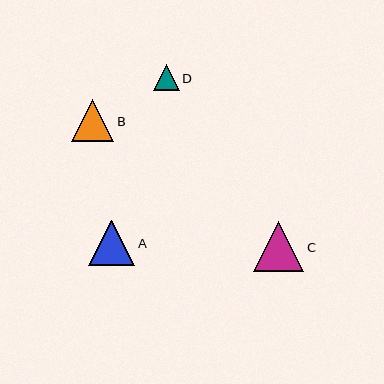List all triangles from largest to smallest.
From largest to smallest: C, A, B, D.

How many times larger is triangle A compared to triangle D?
Triangle A is approximately 1.8 times the size of triangle D.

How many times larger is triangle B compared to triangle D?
Triangle B is approximately 1.7 times the size of triangle D.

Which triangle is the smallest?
Triangle D is the smallest with a size of approximately 25 pixels.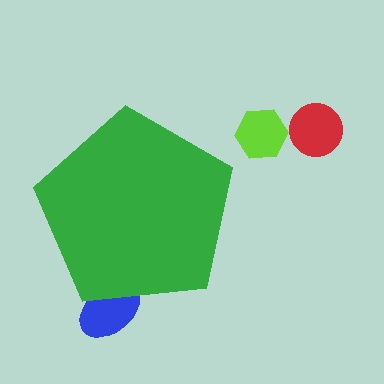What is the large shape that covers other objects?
A green pentagon.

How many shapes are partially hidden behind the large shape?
1 shape is partially hidden.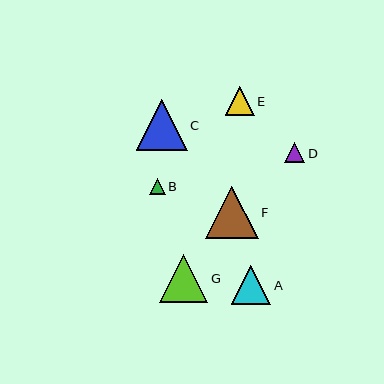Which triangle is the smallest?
Triangle B is the smallest with a size of approximately 16 pixels.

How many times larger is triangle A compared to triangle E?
Triangle A is approximately 1.3 times the size of triangle E.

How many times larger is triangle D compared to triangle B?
Triangle D is approximately 1.2 times the size of triangle B.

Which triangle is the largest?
Triangle F is the largest with a size of approximately 52 pixels.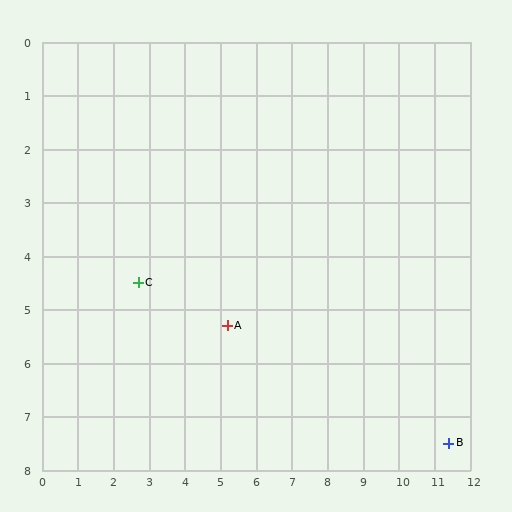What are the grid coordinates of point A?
Point A is at approximately (5.2, 5.3).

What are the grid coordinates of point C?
Point C is at approximately (2.7, 4.5).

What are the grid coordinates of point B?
Point B is at approximately (11.4, 7.5).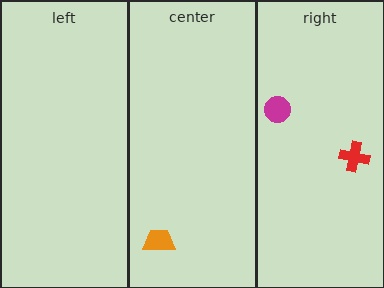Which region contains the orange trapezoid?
The center region.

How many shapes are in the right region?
2.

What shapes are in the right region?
The magenta circle, the red cross.